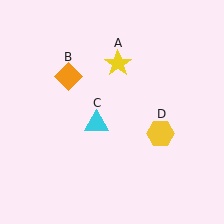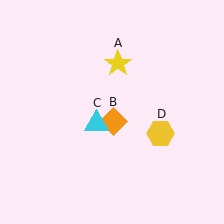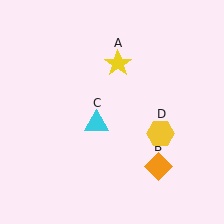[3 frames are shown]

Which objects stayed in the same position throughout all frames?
Yellow star (object A) and cyan triangle (object C) and yellow hexagon (object D) remained stationary.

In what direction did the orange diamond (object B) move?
The orange diamond (object B) moved down and to the right.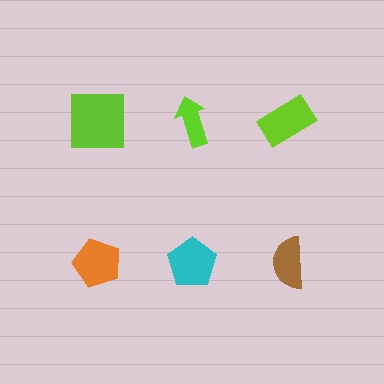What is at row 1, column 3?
A lime rectangle.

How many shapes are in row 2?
3 shapes.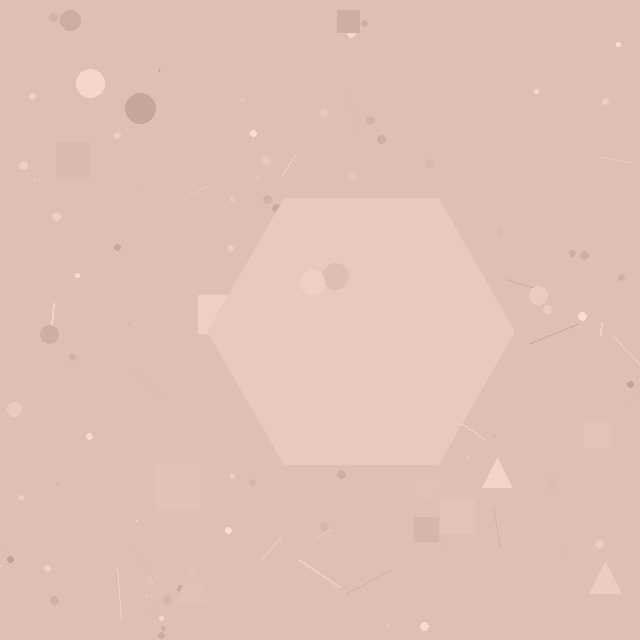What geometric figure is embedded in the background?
A hexagon is embedded in the background.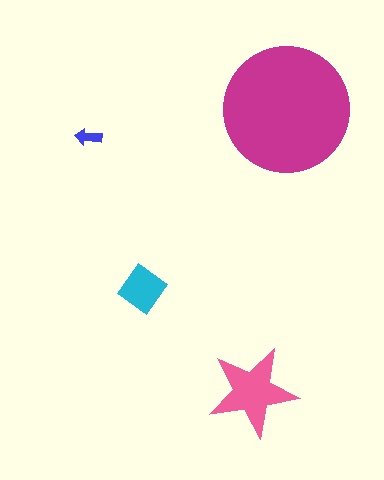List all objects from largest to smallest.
The magenta circle, the pink star, the cyan diamond, the blue arrow.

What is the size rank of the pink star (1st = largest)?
2nd.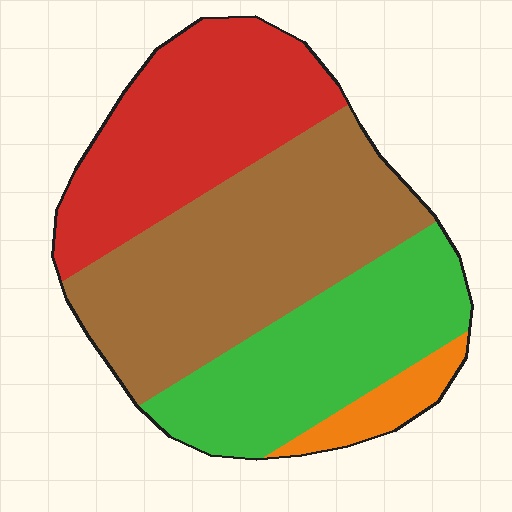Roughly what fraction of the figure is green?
Green takes up about one quarter (1/4) of the figure.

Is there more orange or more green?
Green.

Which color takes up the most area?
Brown, at roughly 40%.